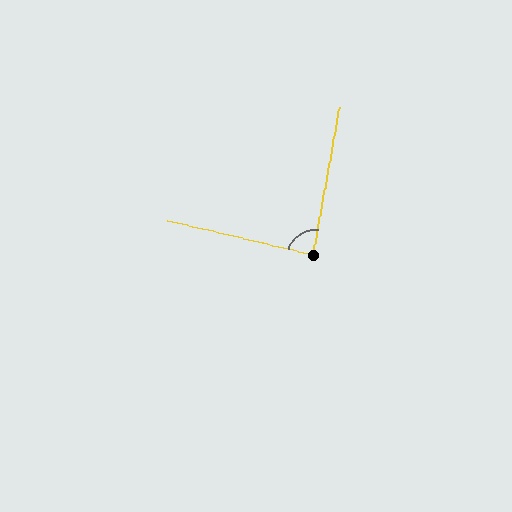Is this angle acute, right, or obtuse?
It is approximately a right angle.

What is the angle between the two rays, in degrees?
Approximately 87 degrees.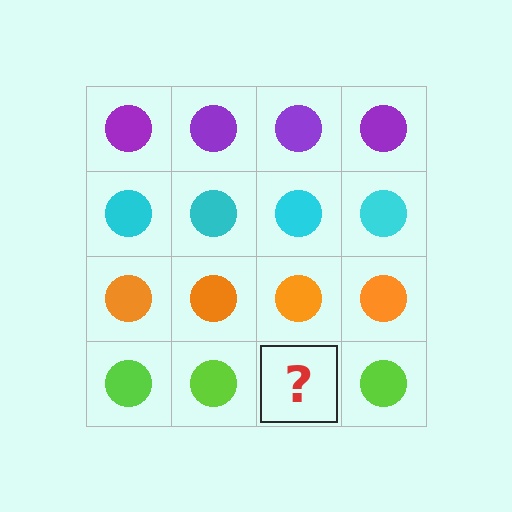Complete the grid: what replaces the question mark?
The question mark should be replaced with a lime circle.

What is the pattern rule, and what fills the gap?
The rule is that each row has a consistent color. The gap should be filled with a lime circle.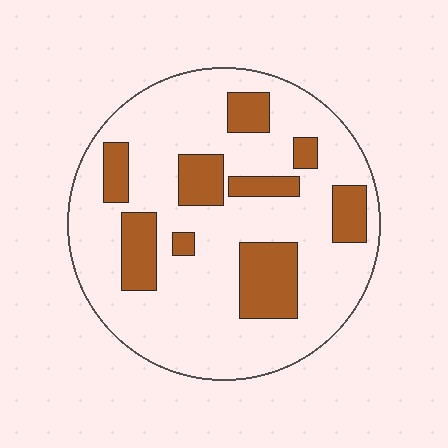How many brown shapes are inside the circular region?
9.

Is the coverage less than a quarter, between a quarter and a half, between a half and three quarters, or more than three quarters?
Less than a quarter.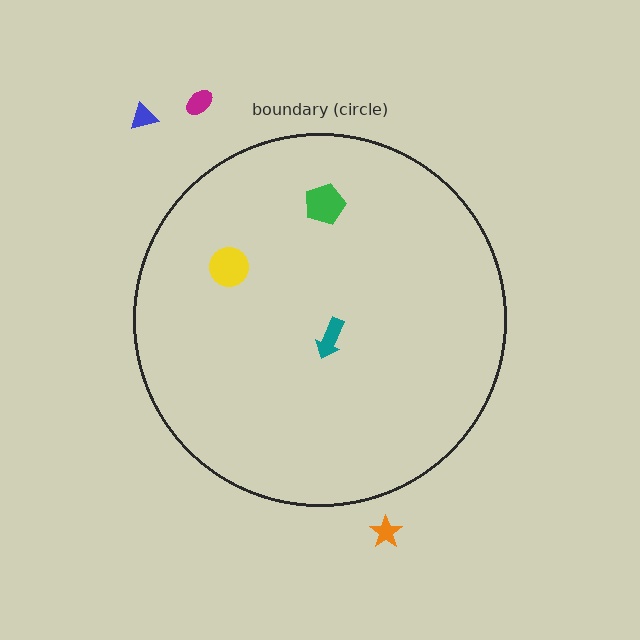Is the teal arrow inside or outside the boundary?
Inside.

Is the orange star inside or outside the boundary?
Outside.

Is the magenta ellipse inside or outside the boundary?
Outside.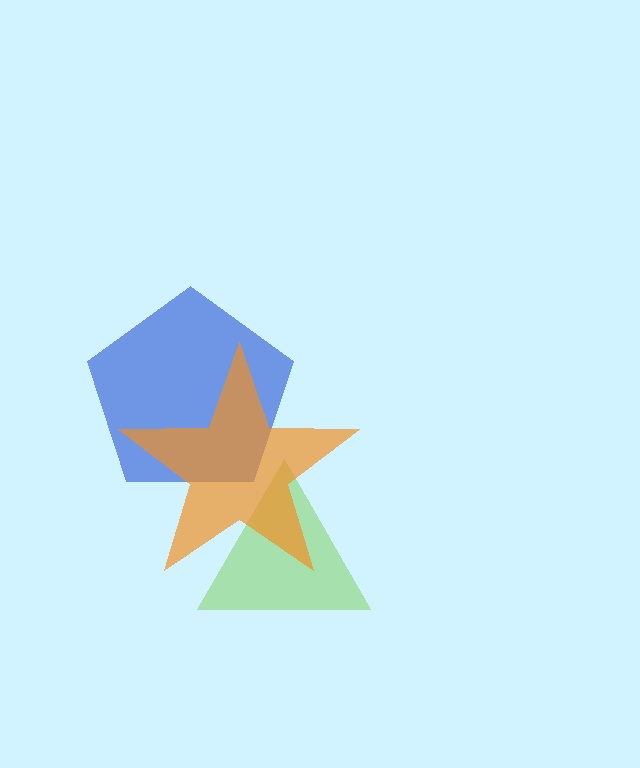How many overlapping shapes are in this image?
There are 3 overlapping shapes in the image.